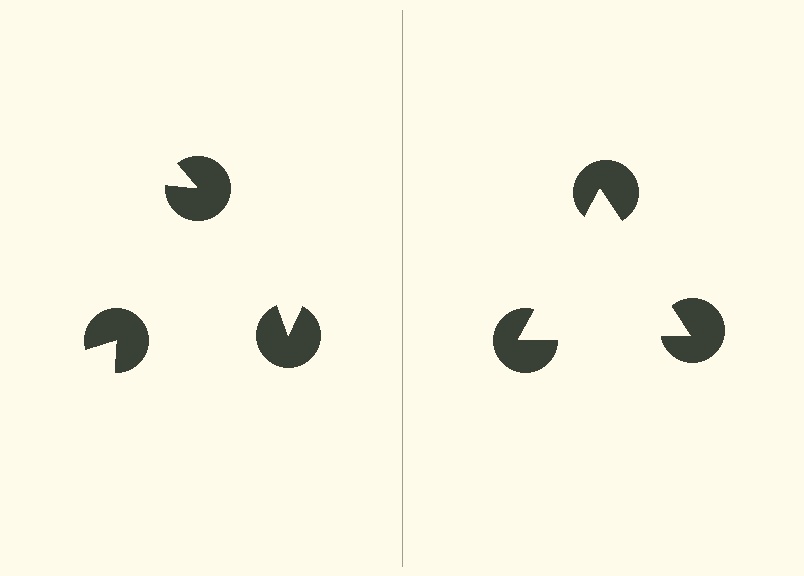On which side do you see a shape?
An illusory triangle appears on the right side. On the left side the wedge cuts are rotated, so no coherent shape forms.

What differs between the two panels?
The pac-man discs are positioned identically on both sides; only the wedge orientations differ. On the right they align to a triangle; on the left they are misaligned.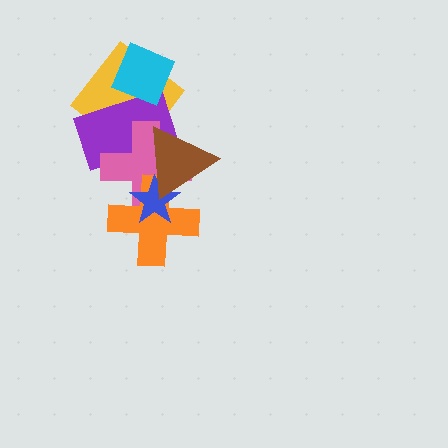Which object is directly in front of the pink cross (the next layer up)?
The orange cross is directly in front of the pink cross.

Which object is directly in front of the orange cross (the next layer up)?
The blue star is directly in front of the orange cross.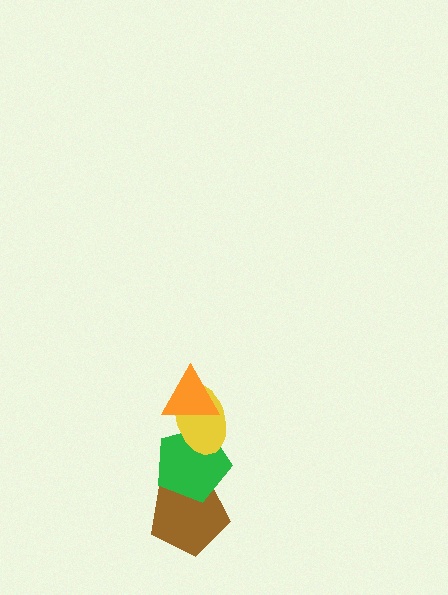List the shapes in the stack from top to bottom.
From top to bottom: the orange triangle, the yellow ellipse, the green pentagon, the brown pentagon.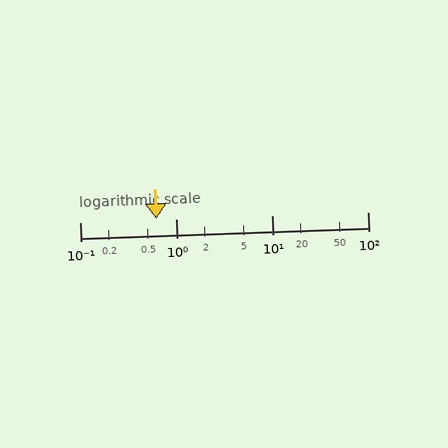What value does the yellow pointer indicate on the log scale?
The pointer indicates approximately 0.63.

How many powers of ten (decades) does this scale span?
The scale spans 3 decades, from 0.1 to 100.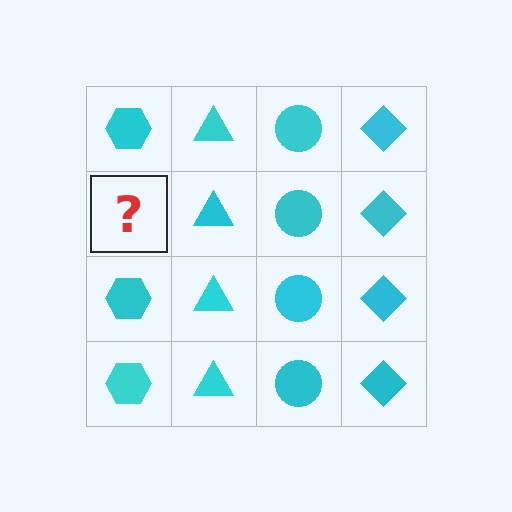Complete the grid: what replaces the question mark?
The question mark should be replaced with a cyan hexagon.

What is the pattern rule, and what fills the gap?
The rule is that each column has a consistent shape. The gap should be filled with a cyan hexagon.